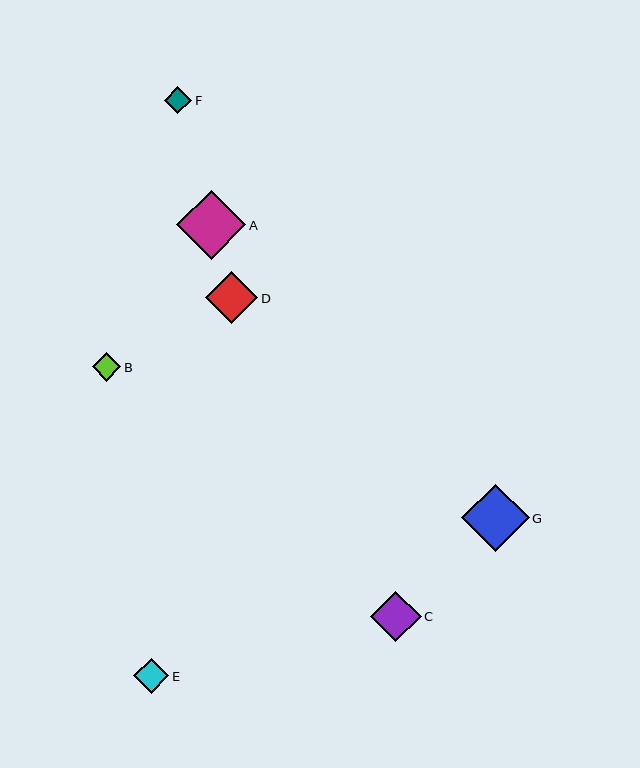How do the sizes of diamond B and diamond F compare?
Diamond B and diamond F are approximately the same size.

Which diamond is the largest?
Diamond A is the largest with a size of approximately 69 pixels.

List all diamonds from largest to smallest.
From largest to smallest: A, G, D, C, E, B, F.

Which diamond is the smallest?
Diamond F is the smallest with a size of approximately 27 pixels.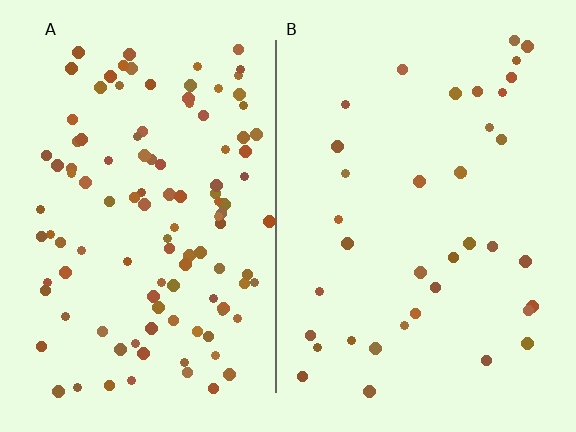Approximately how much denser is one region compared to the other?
Approximately 3.0× — region A over region B.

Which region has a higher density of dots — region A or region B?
A (the left).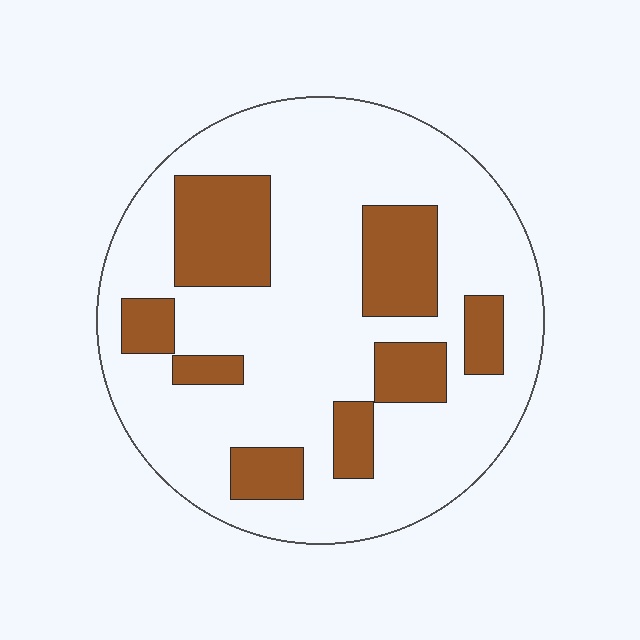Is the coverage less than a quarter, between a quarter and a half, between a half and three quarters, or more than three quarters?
Less than a quarter.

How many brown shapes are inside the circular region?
8.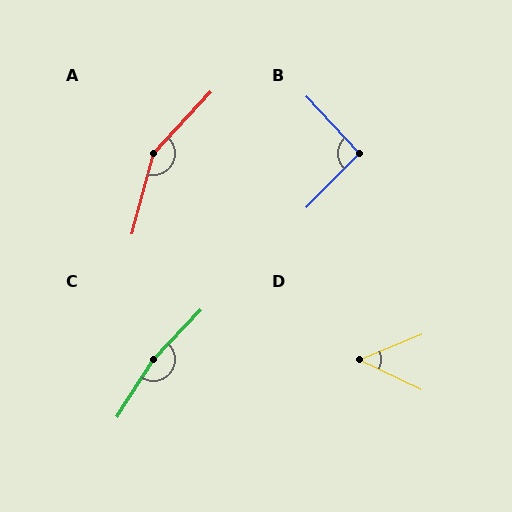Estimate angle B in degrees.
Approximately 93 degrees.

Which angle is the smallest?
D, at approximately 48 degrees.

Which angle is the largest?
C, at approximately 169 degrees.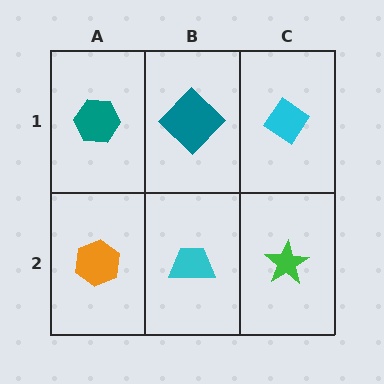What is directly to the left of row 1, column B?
A teal hexagon.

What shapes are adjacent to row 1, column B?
A cyan trapezoid (row 2, column B), a teal hexagon (row 1, column A), a cyan diamond (row 1, column C).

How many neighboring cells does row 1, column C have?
2.